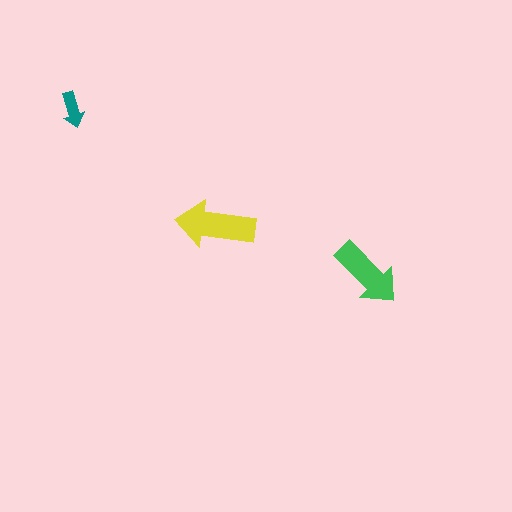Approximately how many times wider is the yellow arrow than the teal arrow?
About 2 times wider.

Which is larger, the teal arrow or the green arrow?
The green one.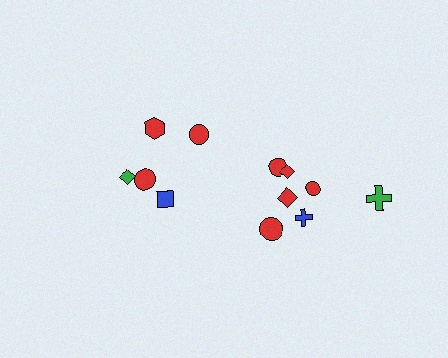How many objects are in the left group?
There are 5 objects.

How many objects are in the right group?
There are 7 objects.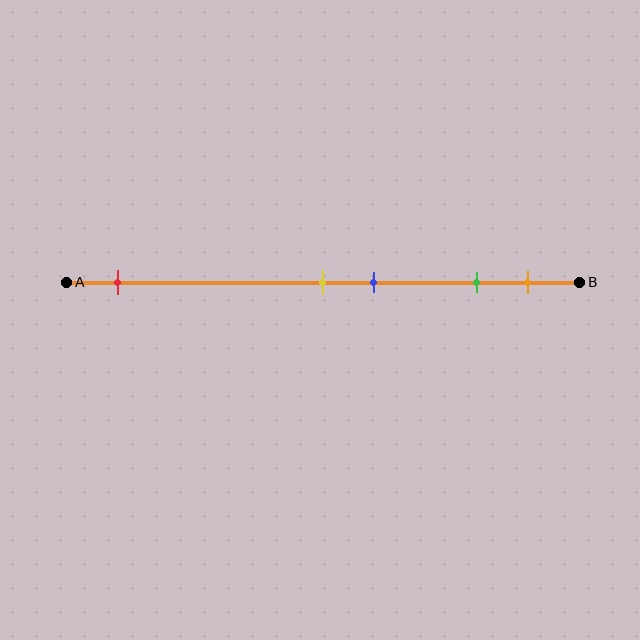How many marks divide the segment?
There are 5 marks dividing the segment.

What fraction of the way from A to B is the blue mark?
The blue mark is approximately 60% (0.6) of the way from A to B.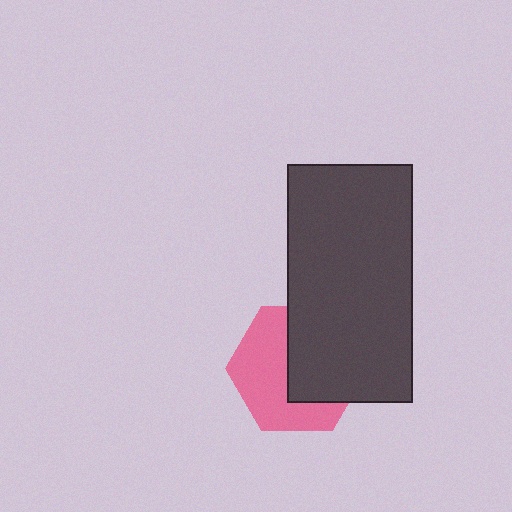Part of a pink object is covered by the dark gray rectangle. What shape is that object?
It is a hexagon.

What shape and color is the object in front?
The object in front is a dark gray rectangle.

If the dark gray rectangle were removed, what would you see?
You would see the complete pink hexagon.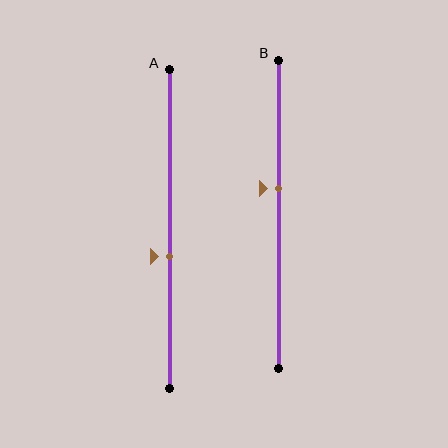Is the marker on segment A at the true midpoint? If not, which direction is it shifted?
No, the marker on segment A is shifted downward by about 9% of the segment length.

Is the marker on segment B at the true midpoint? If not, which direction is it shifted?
No, the marker on segment B is shifted upward by about 8% of the segment length.